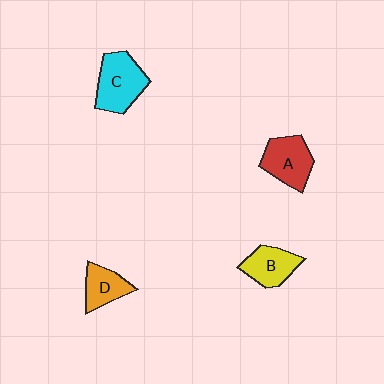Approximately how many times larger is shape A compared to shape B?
Approximately 1.2 times.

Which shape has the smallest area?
Shape D (orange).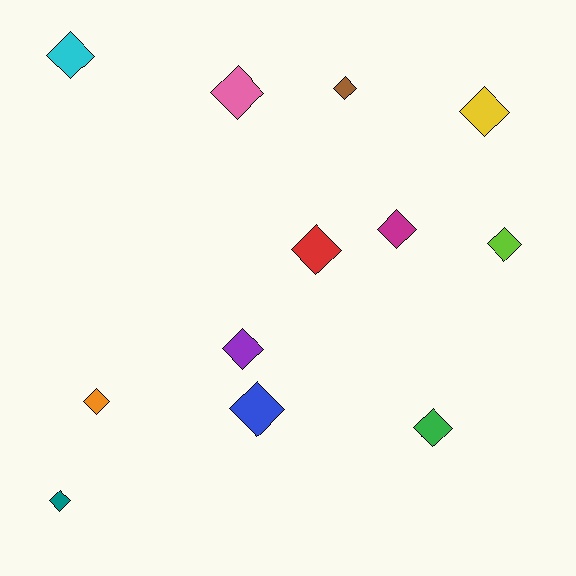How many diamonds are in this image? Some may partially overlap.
There are 12 diamonds.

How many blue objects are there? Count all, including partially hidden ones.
There is 1 blue object.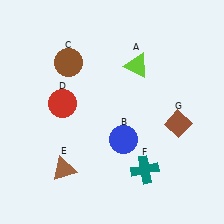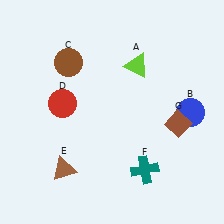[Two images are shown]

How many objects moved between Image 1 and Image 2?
1 object moved between the two images.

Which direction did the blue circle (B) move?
The blue circle (B) moved right.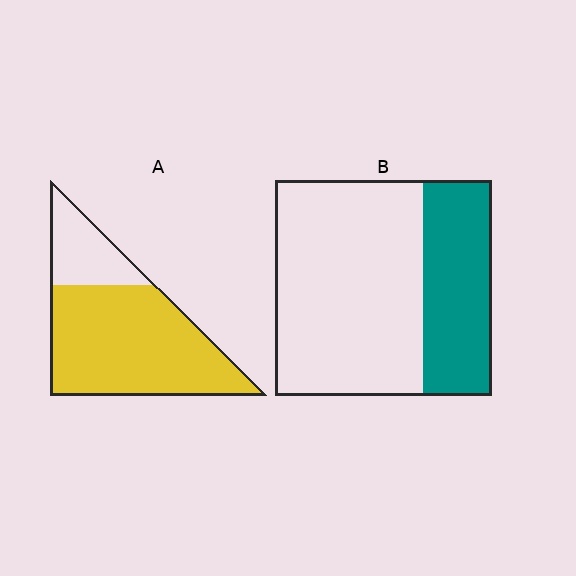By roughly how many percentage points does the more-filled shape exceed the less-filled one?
By roughly 45 percentage points (A over B).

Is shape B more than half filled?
No.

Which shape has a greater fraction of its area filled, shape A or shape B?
Shape A.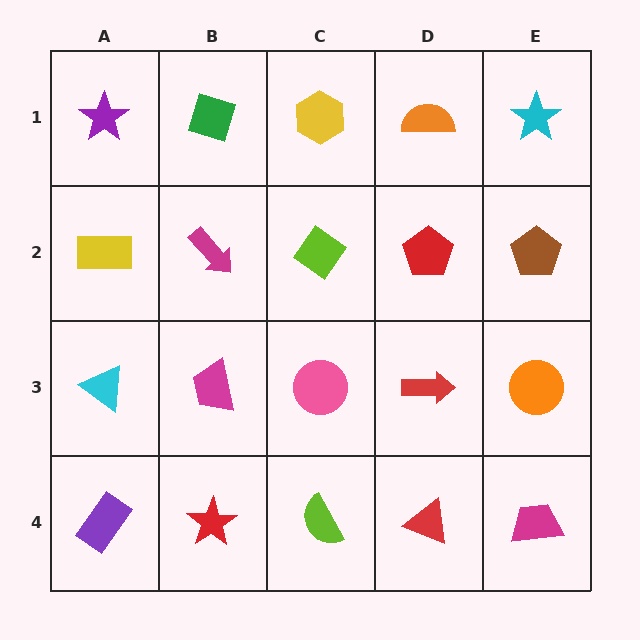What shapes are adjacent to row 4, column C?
A pink circle (row 3, column C), a red star (row 4, column B), a red triangle (row 4, column D).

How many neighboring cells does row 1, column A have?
2.